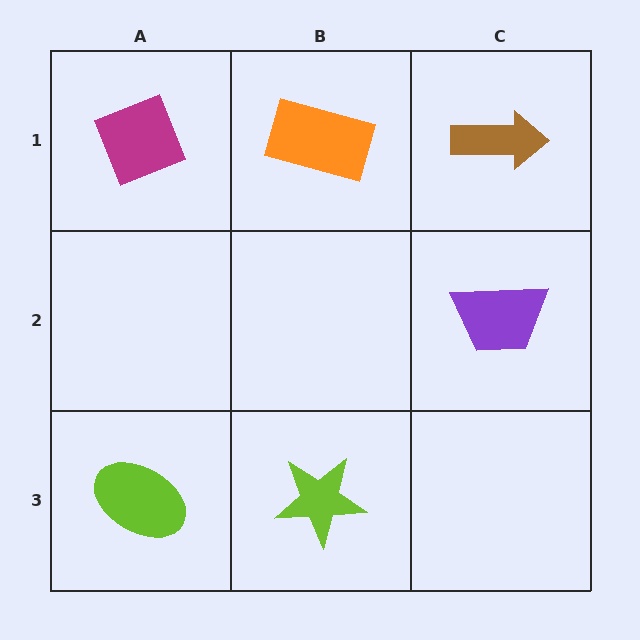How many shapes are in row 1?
3 shapes.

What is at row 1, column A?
A magenta diamond.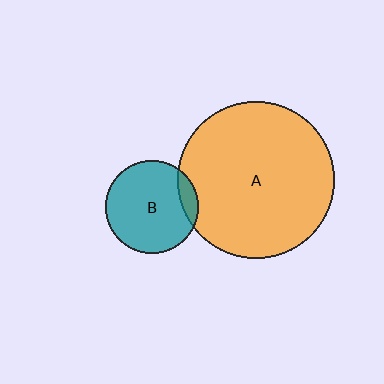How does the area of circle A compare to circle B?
Approximately 2.9 times.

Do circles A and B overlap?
Yes.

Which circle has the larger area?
Circle A (orange).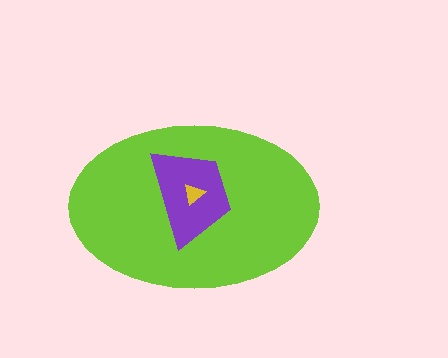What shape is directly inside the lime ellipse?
The purple trapezoid.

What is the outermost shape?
The lime ellipse.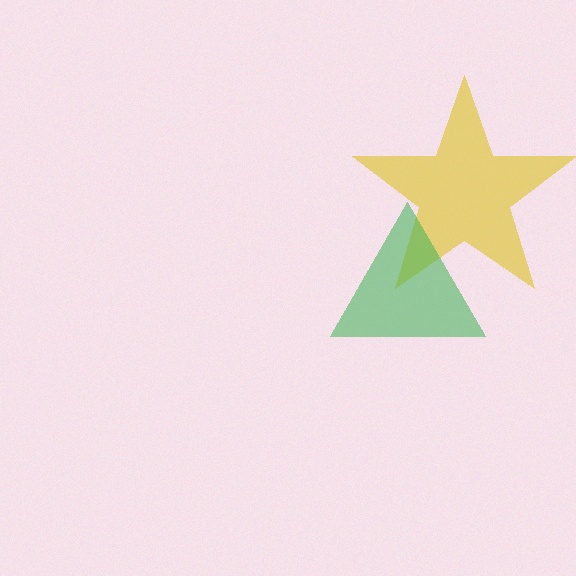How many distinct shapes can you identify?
There are 2 distinct shapes: a yellow star, a green triangle.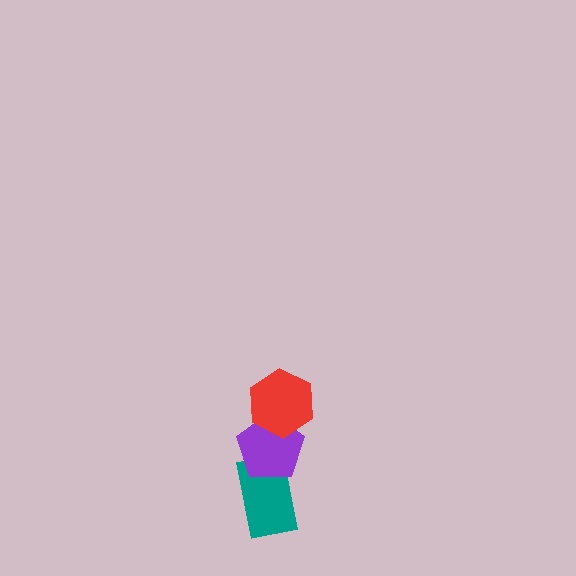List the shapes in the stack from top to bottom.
From top to bottom: the red hexagon, the purple pentagon, the teal rectangle.